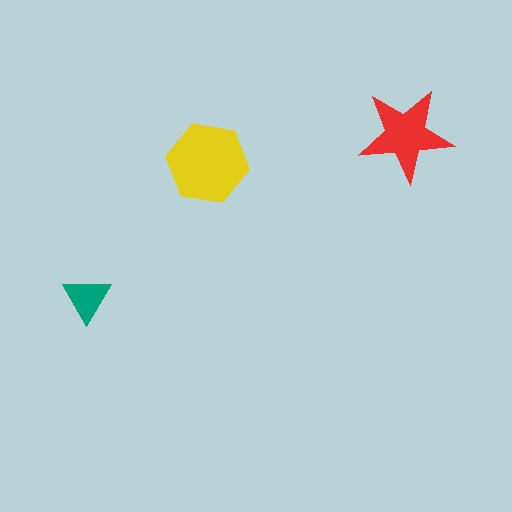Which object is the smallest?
The teal triangle.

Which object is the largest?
The yellow hexagon.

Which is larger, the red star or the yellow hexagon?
The yellow hexagon.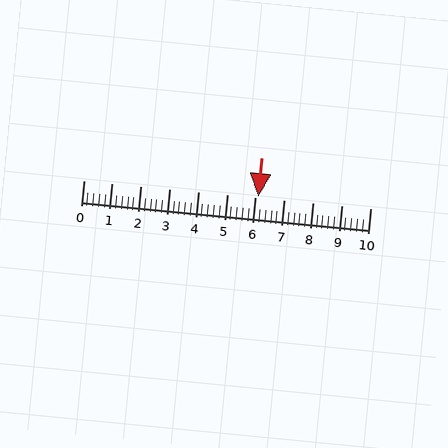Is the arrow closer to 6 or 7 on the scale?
The arrow is closer to 6.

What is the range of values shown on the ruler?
The ruler shows values from 0 to 10.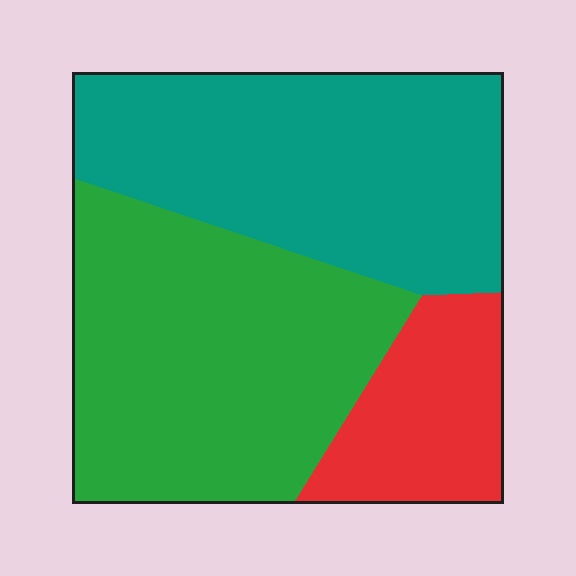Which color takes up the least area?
Red, at roughly 15%.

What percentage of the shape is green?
Green covers roughly 45% of the shape.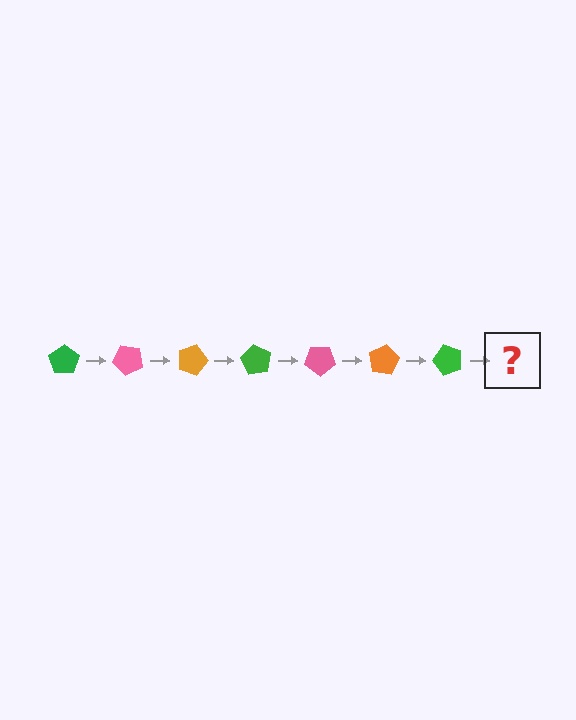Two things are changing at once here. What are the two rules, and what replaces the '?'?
The two rules are that it rotates 45 degrees each step and the color cycles through green, pink, and orange. The '?' should be a pink pentagon, rotated 315 degrees from the start.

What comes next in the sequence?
The next element should be a pink pentagon, rotated 315 degrees from the start.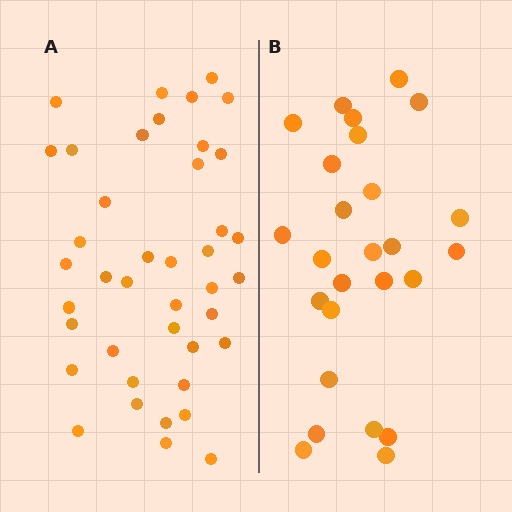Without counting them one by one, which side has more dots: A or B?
Region A (the left region) has more dots.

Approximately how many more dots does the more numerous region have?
Region A has approximately 15 more dots than region B.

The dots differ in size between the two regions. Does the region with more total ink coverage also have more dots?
No. Region B has more total ink coverage because its dots are larger, but region A actually contains more individual dots. Total area can be misleading — the number of items is what matters here.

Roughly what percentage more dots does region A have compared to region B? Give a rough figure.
About 60% more.